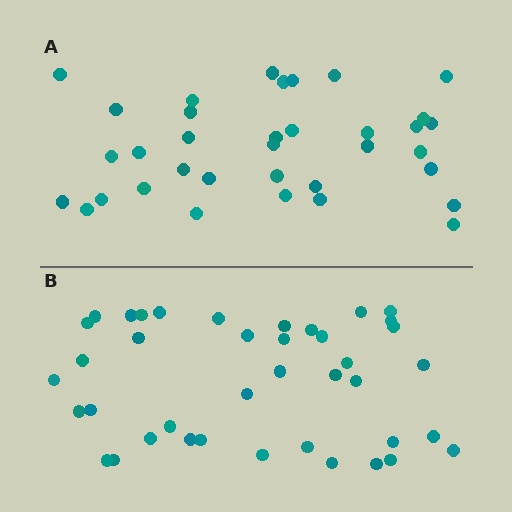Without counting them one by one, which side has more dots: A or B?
Region B (the bottom region) has more dots.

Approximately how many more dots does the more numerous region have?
Region B has about 5 more dots than region A.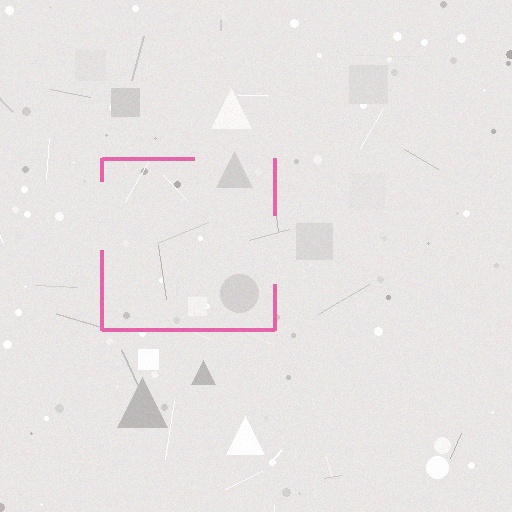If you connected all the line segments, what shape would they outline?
They would outline a square.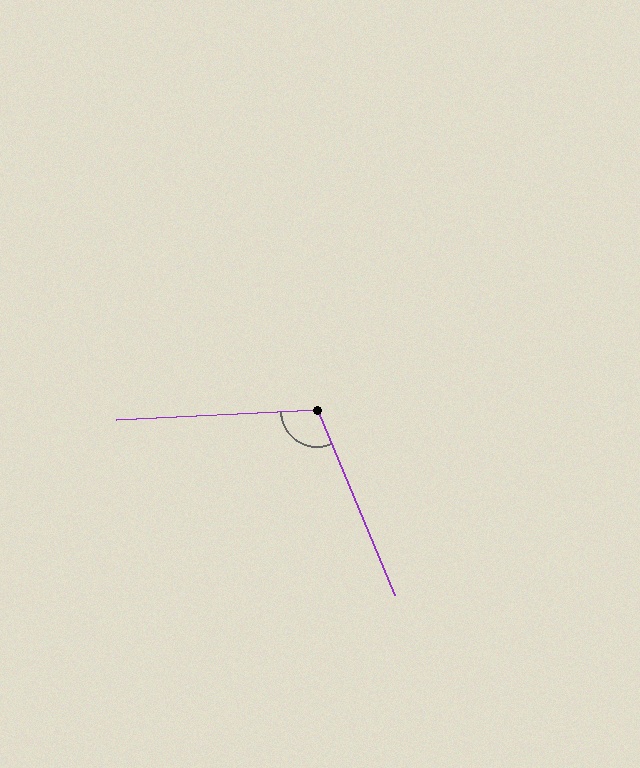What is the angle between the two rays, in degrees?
Approximately 110 degrees.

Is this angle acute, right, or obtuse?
It is obtuse.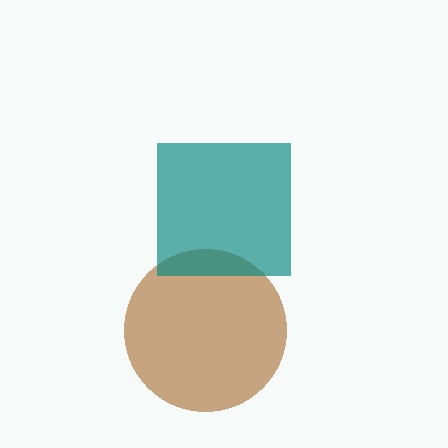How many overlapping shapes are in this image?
There are 2 overlapping shapes in the image.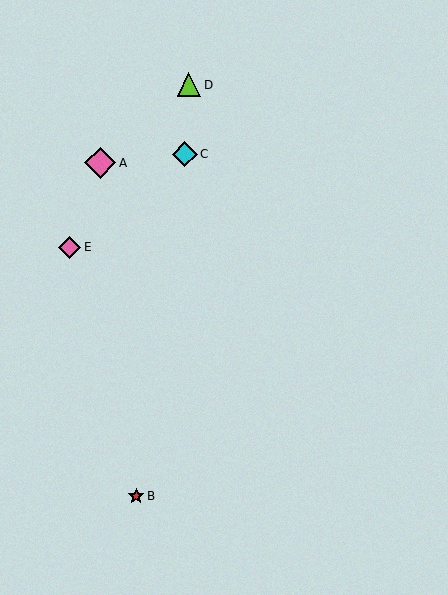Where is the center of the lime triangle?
The center of the lime triangle is at (189, 85).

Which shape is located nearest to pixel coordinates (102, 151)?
The pink diamond (labeled A) at (100, 163) is nearest to that location.